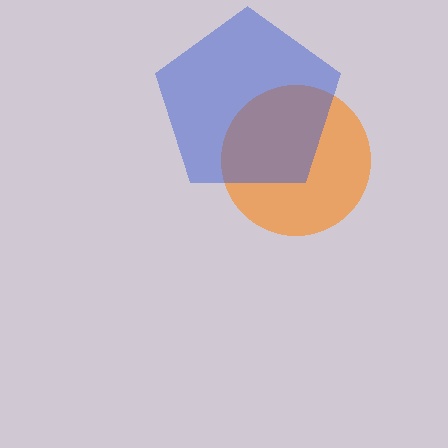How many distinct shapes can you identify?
There are 2 distinct shapes: an orange circle, a blue pentagon.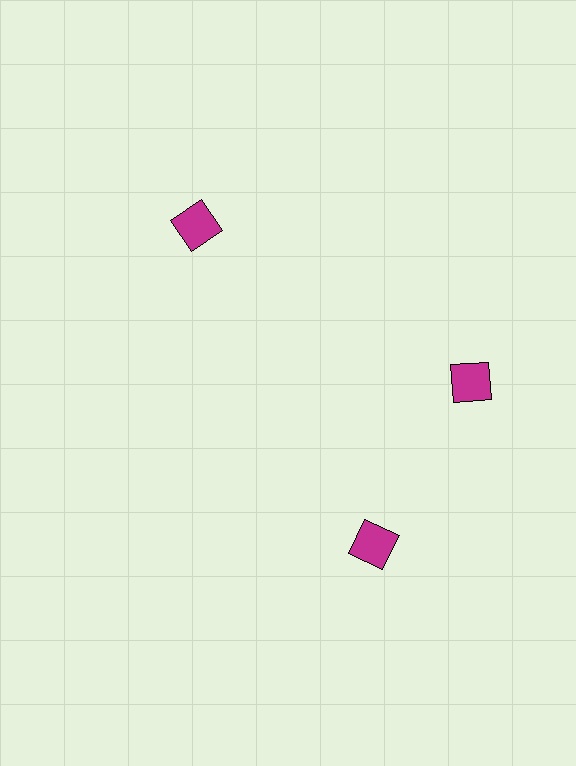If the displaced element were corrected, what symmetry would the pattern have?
It would have 3-fold rotational symmetry — the pattern would map onto itself every 120 degrees.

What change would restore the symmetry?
The symmetry would be restored by rotating it back into even spacing with its neighbors so that all 3 squares sit at equal angles and equal distance from the center.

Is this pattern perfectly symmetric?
No. The 3 magenta squares are arranged in a ring, but one element near the 7 o'clock position is rotated out of alignment along the ring, breaking the 3-fold rotational symmetry.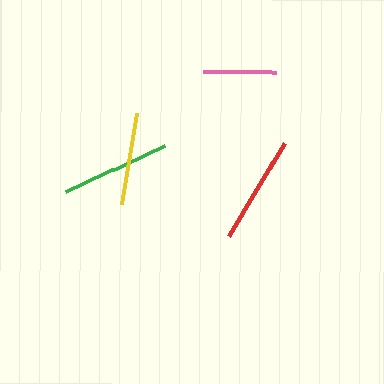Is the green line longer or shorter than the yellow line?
The green line is longer than the yellow line.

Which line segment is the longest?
The green line is the longest at approximately 110 pixels.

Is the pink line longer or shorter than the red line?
The red line is longer than the pink line.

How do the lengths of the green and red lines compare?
The green and red lines are approximately the same length.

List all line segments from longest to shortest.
From longest to shortest: green, red, yellow, pink.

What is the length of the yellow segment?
The yellow segment is approximately 92 pixels long.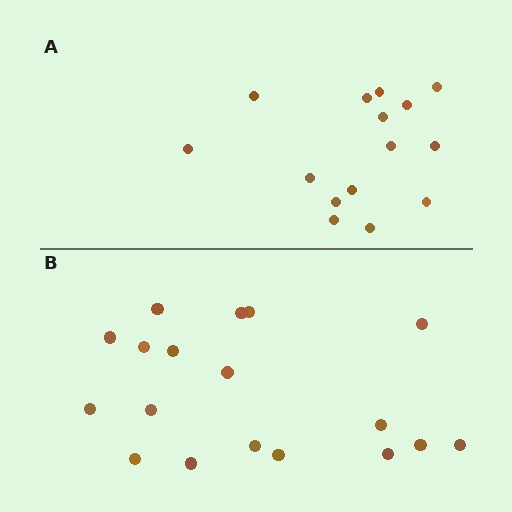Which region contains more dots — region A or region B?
Region B (the bottom region) has more dots.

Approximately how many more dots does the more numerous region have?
Region B has just a few more — roughly 2 or 3 more dots than region A.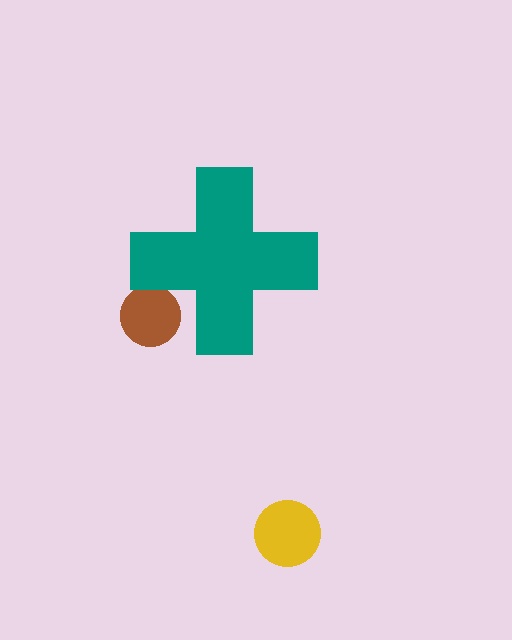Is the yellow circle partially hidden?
No, the yellow circle is fully visible.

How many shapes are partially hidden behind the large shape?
2 shapes are partially hidden.